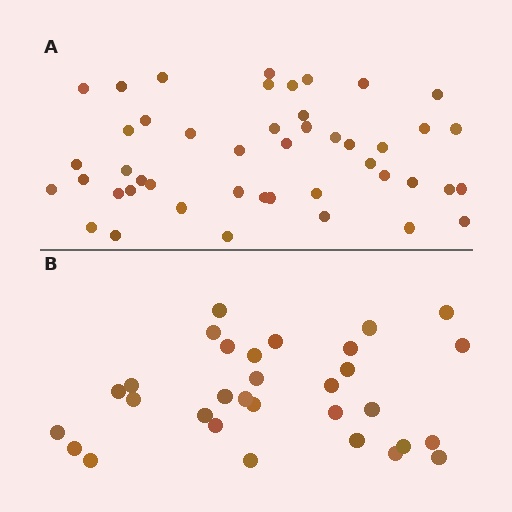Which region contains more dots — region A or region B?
Region A (the top region) has more dots.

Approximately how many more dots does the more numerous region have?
Region A has approximately 15 more dots than region B.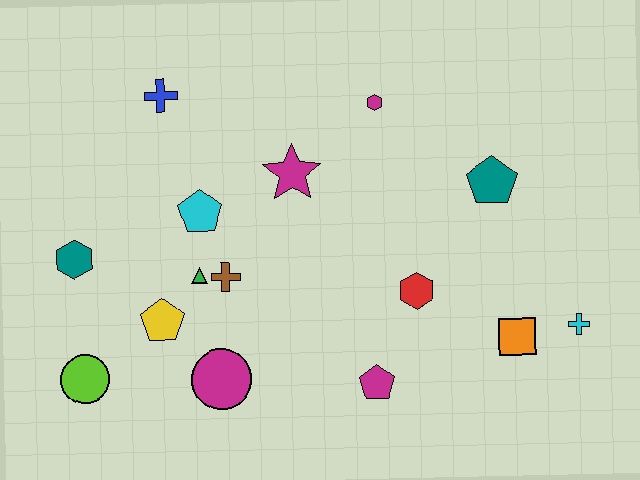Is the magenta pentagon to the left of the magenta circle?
No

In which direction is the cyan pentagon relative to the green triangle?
The cyan pentagon is above the green triangle.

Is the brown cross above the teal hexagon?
No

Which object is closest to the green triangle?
The brown cross is closest to the green triangle.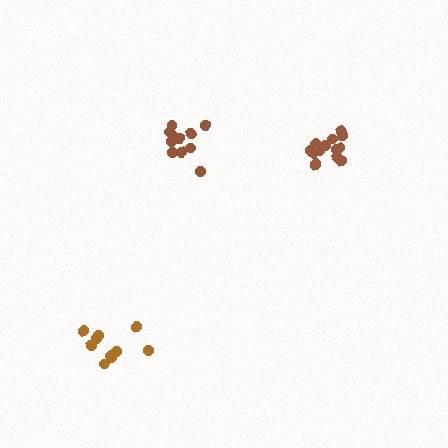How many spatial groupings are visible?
There are 3 spatial groupings.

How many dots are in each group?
Group 1: 14 dots, Group 2: 11 dots, Group 3: 10 dots (35 total).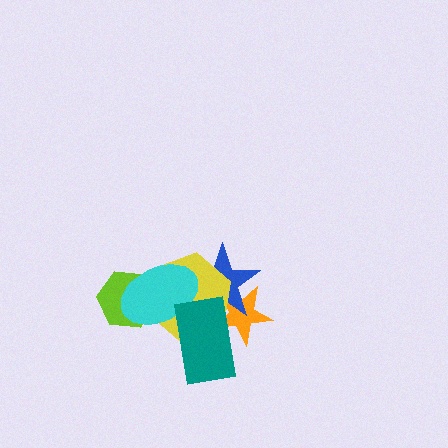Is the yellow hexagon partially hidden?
Yes, it is partially covered by another shape.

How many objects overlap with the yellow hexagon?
5 objects overlap with the yellow hexagon.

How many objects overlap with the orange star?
3 objects overlap with the orange star.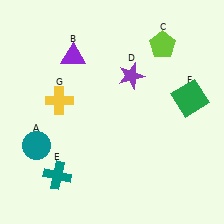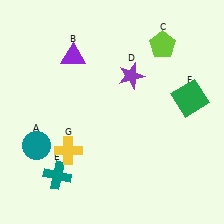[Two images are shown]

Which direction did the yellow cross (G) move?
The yellow cross (G) moved down.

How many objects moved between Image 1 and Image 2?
1 object moved between the two images.